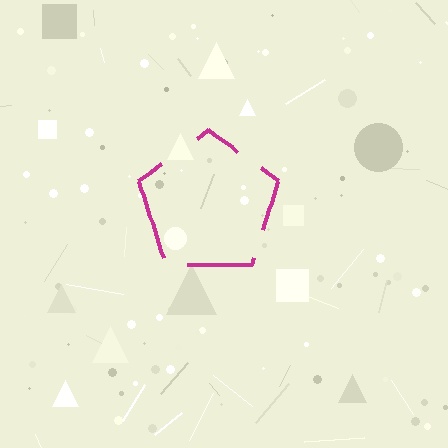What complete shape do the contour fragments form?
The contour fragments form a pentagon.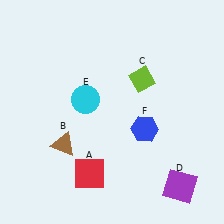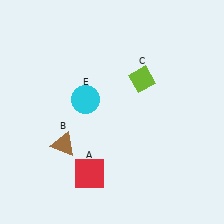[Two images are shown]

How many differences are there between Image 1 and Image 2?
There are 2 differences between the two images.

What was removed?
The purple square (D), the blue hexagon (F) were removed in Image 2.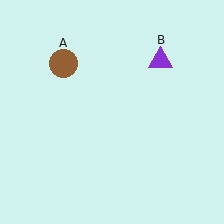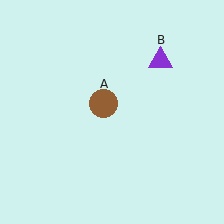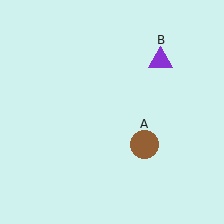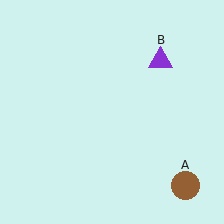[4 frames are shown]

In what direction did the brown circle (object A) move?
The brown circle (object A) moved down and to the right.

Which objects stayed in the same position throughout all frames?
Purple triangle (object B) remained stationary.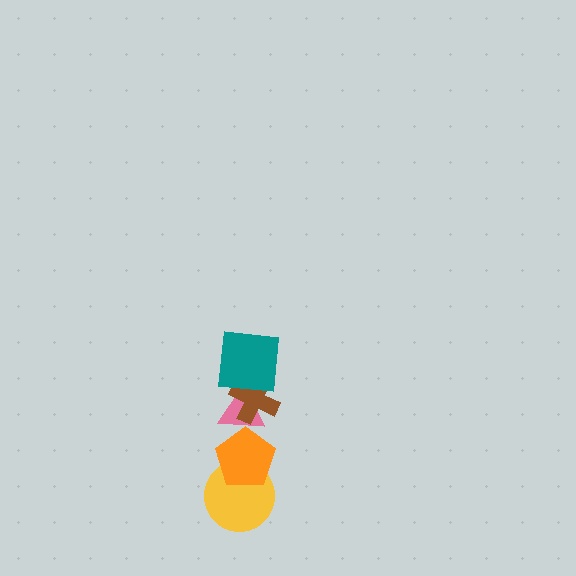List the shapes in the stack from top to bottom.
From top to bottom: the teal square, the brown cross, the pink triangle, the orange pentagon, the yellow circle.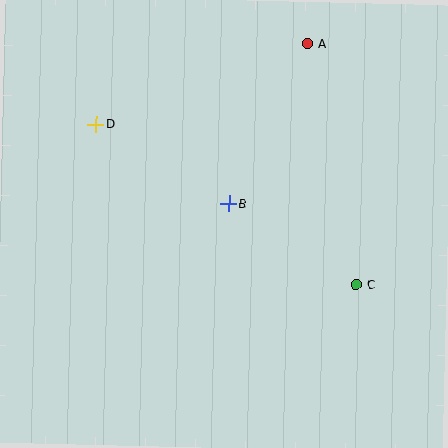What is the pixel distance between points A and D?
The distance between A and D is 227 pixels.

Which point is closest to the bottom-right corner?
Point C is closest to the bottom-right corner.